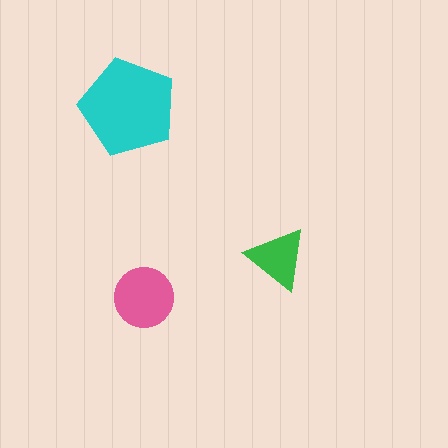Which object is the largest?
The cyan pentagon.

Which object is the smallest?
The green triangle.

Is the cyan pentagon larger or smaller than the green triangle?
Larger.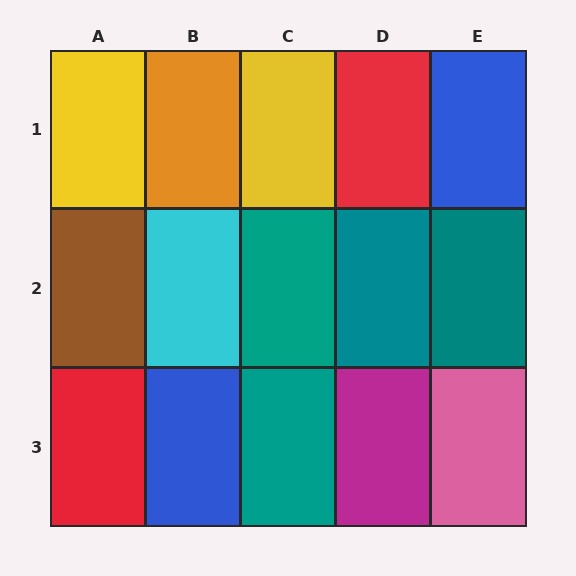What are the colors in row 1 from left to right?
Yellow, orange, yellow, red, blue.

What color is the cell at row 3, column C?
Teal.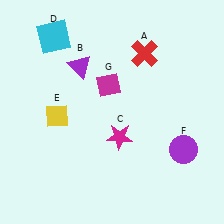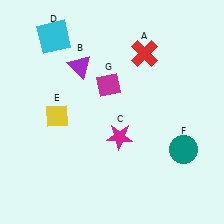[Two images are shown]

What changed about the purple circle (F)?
In Image 1, F is purple. In Image 2, it changed to teal.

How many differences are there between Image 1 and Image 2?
There is 1 difference between the two images.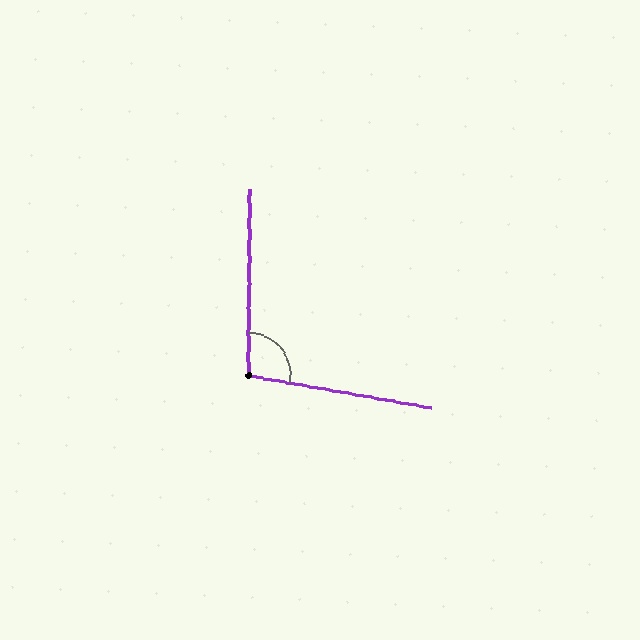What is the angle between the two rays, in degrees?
Approximately 99 degrees.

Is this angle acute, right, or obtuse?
It is obtuse.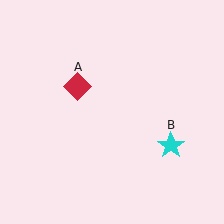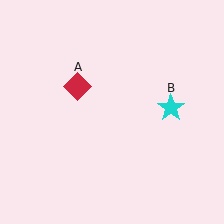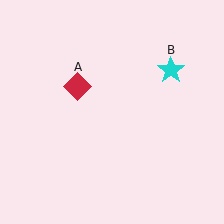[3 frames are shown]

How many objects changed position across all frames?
1 object changed position: cyan star (object B).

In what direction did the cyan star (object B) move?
The cyan star (object B) moved up.